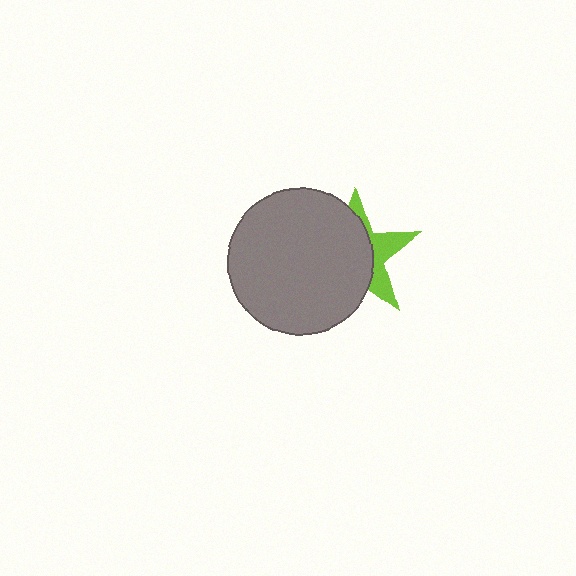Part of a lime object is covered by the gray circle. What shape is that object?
It is a star.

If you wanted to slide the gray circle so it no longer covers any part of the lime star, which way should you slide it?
Slide it left — that is the most direct way to separate the two shapes.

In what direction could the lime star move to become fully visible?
The lime star could move right. That would shift it out from behind the gray circle entirely.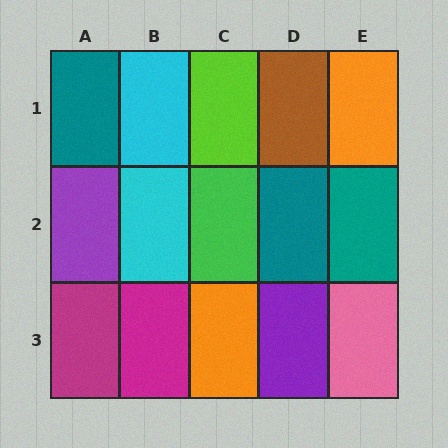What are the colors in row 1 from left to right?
Teal, cyan, lime, brown, orange.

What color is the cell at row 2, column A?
Purple.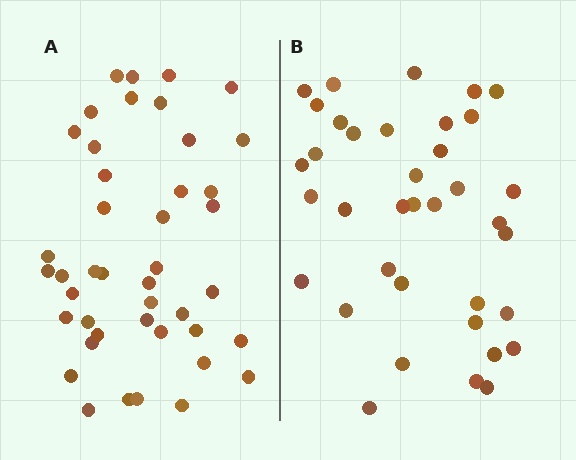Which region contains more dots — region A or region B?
Region A (the left region) has more dots.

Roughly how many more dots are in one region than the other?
Region A has about 6 more dots than region B.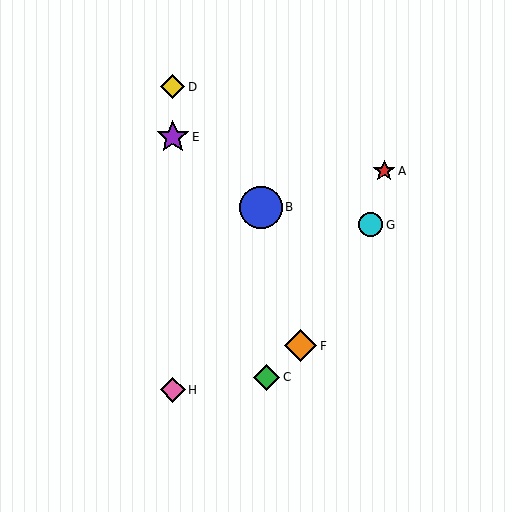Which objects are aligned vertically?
Objects D, E, H are aligned vertically.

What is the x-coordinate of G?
Object G is at x≈371.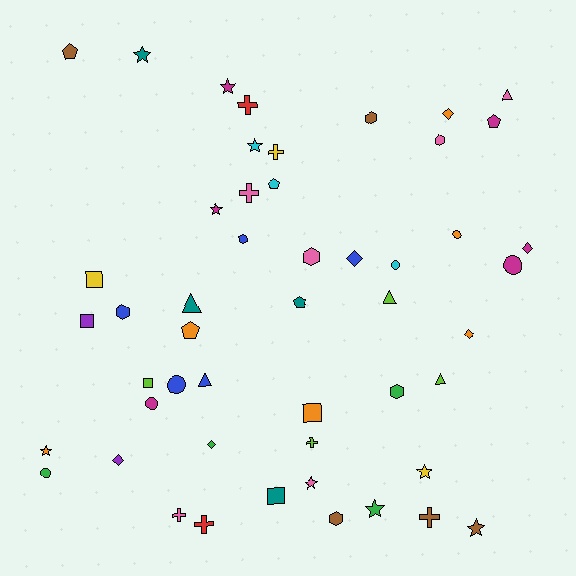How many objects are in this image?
There are 50 objects.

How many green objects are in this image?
There are 4 green objects.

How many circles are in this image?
There are 6 circles.